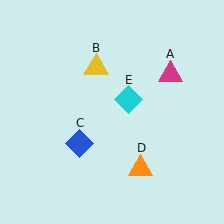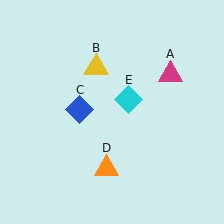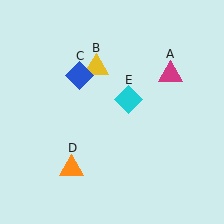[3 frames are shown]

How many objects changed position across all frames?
2 objects changed position: blue diamond (object C), orange triangle (object D).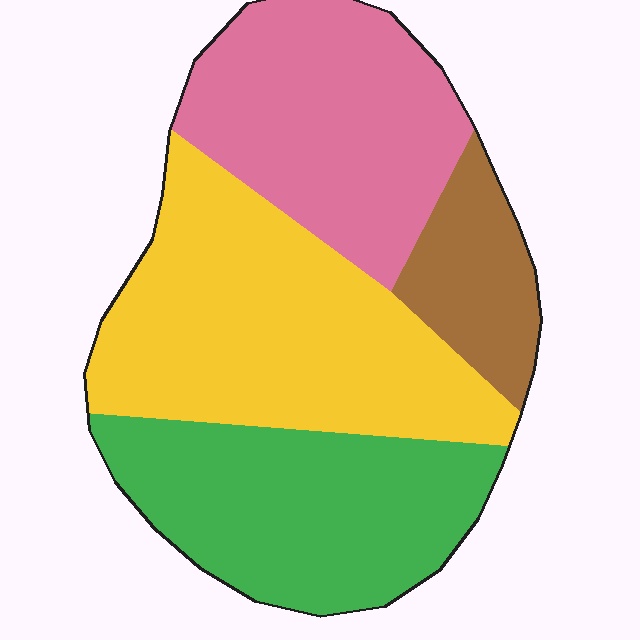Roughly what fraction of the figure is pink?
Pink takes up about one quarter (1/4) of the figure.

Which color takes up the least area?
Brown, at roughly 10%.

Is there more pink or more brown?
Pink.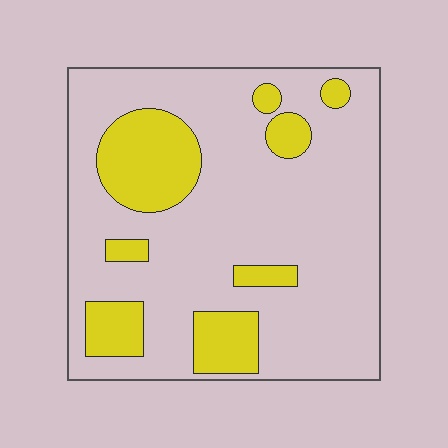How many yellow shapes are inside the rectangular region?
8.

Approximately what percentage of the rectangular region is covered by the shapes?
Approximately 20%.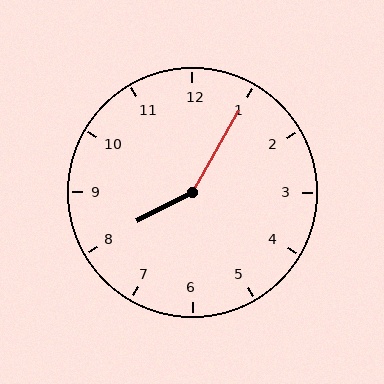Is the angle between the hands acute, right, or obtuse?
It is obtuse.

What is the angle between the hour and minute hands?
Approximately 148 degrees.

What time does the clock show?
8:05.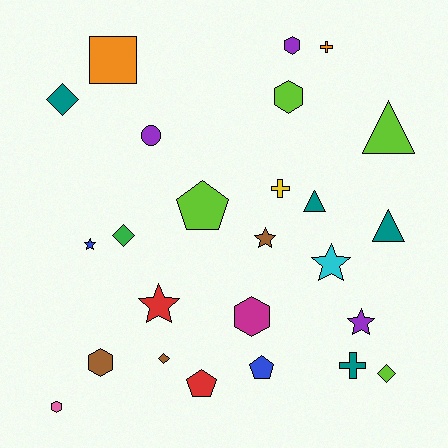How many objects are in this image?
There are 25 objects.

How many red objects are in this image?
There are 2 red objects.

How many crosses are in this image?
There are 3 crosses.